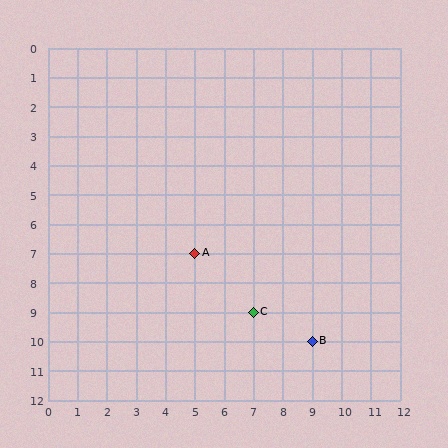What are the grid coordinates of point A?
Point A is at grid coordinates (5, 7).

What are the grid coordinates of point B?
Point B is at grid coordinates (9, 10).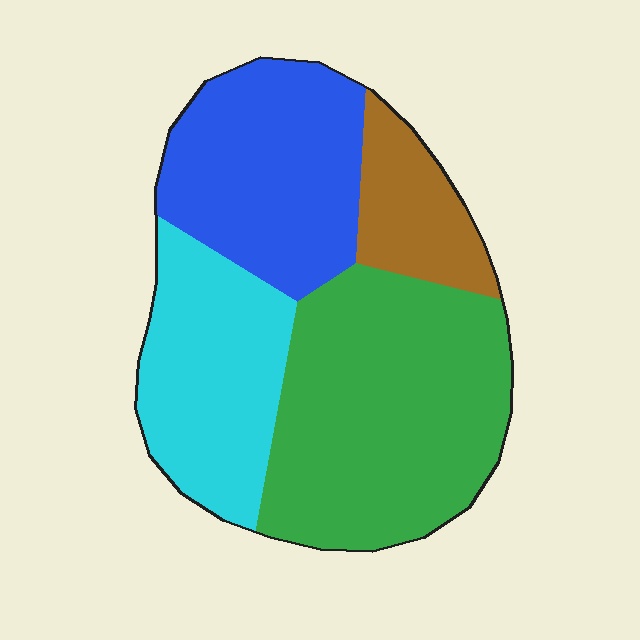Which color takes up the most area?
Green, at roughly 40%.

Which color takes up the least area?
Brown, at roughly 10%.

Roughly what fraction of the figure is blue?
Blue covers around 25% of the figure.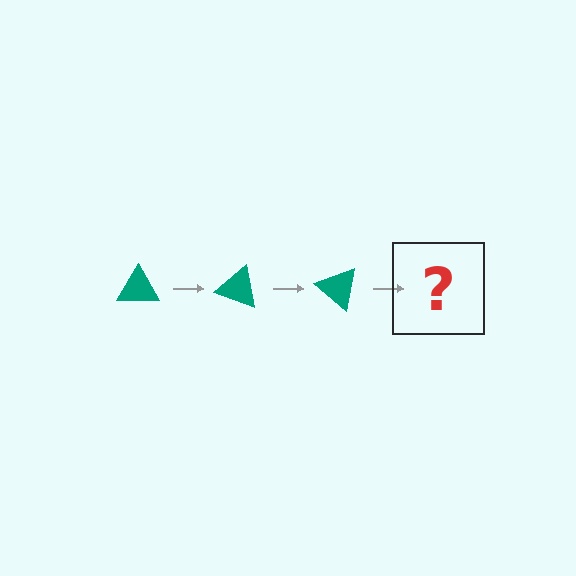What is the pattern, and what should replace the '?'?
The pattern is that the triangle rotates 20 degrees each step. The '?' should be a teal triangle rotated 60 degrees.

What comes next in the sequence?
The next element should be a teal triangle rotated 60 degrees.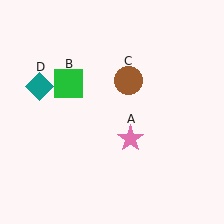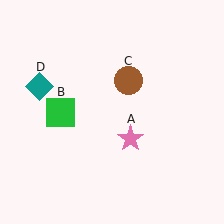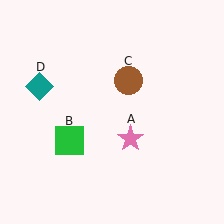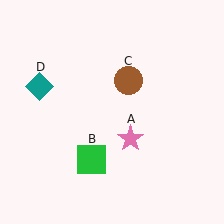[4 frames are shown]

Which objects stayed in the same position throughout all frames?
Pink star (object A) and brown circle (object C) and teal diamond (object D) remained stationary.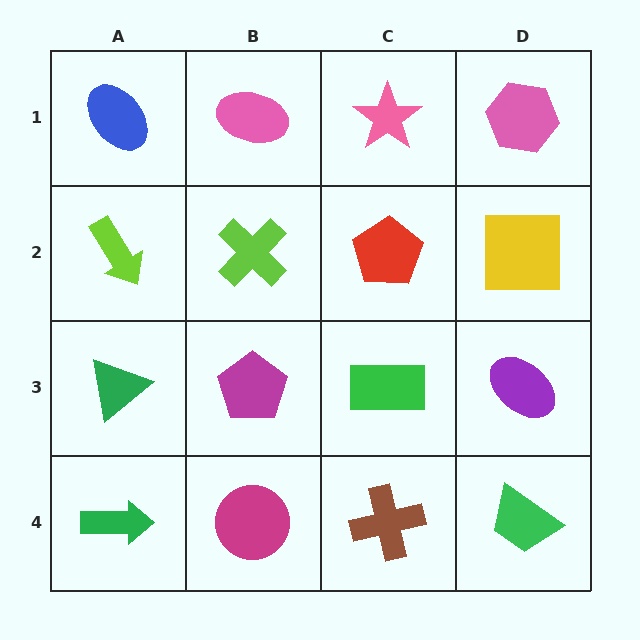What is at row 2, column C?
A red pentagon.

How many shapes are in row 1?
4 shapes.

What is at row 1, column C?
A pink star.